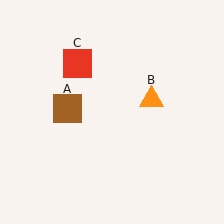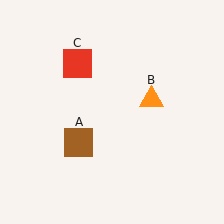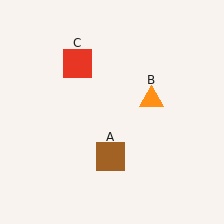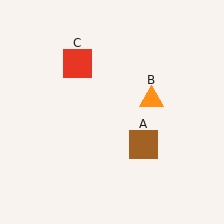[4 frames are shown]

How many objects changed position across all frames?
1 object changed position: brown square (object A).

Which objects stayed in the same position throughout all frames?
Orange triangle (object B) and red square (object C) remained stationary.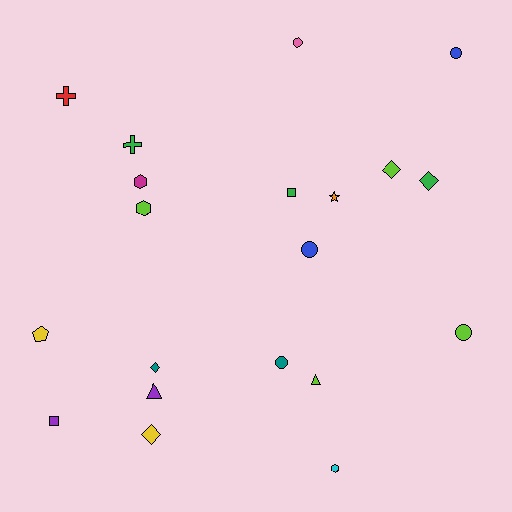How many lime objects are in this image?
There are 4 lime objects.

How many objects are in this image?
There are 20 objects.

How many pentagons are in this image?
There is 1 pentagon.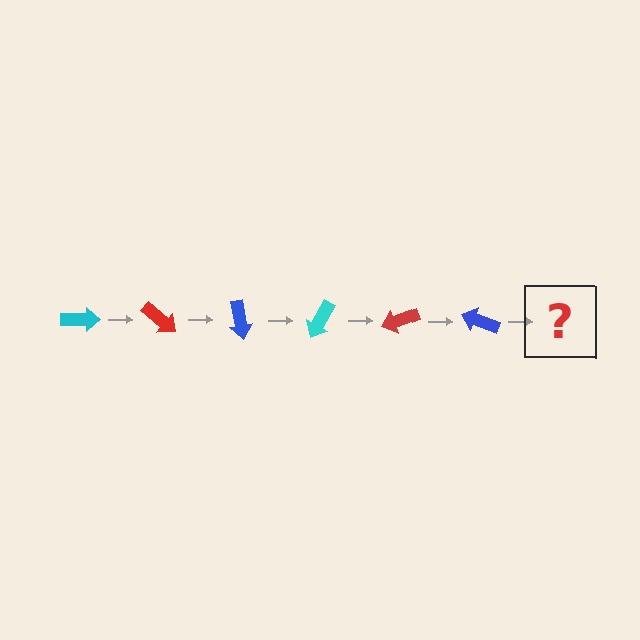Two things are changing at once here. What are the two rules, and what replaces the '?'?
The two rules are that it rotates 40 degrees each step and the color cycles through cyan, red, and blue. The '?' should be a cyan arrow, rotated 240 degrees from the start.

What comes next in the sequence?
The next element should be a cyan arrow, rotated 240 degrees from the start.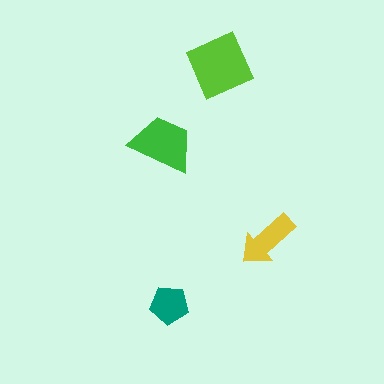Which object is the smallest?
The teal pentagon.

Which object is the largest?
The lime diamond.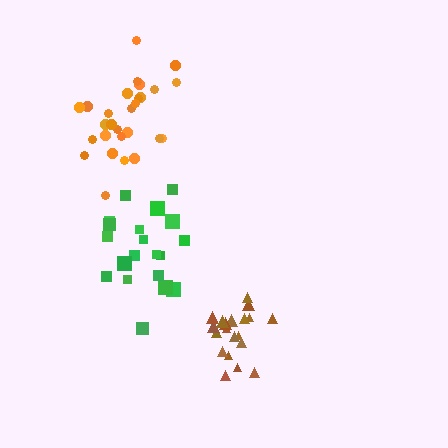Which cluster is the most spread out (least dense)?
Orange.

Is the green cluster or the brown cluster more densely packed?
Brown.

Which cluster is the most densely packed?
Brown.